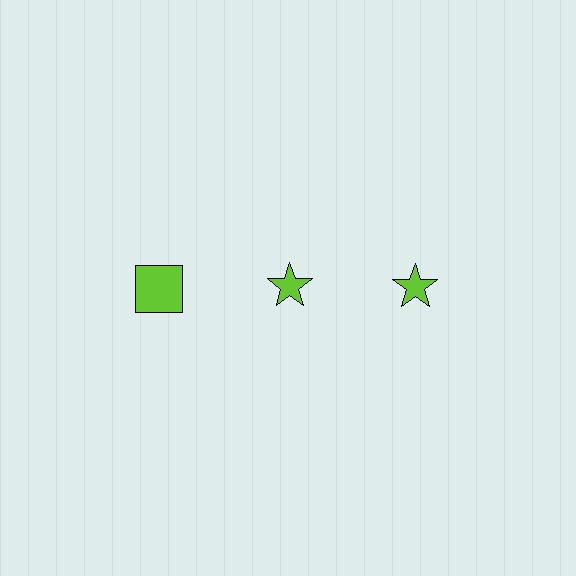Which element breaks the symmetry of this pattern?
The lime square in the top row, leftmost column breaks the symmetry. All other shapes are lime stars.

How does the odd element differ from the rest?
It has a different shape: square instead of star.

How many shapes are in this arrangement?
There are 3 shapes arranged in a grid pattern.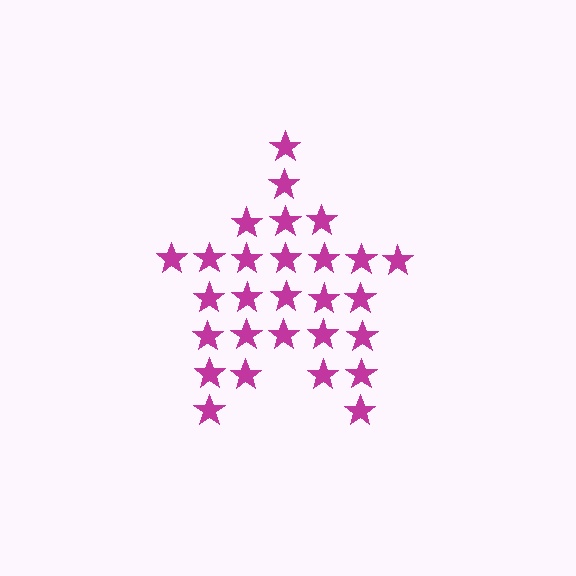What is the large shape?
The large shape is a star.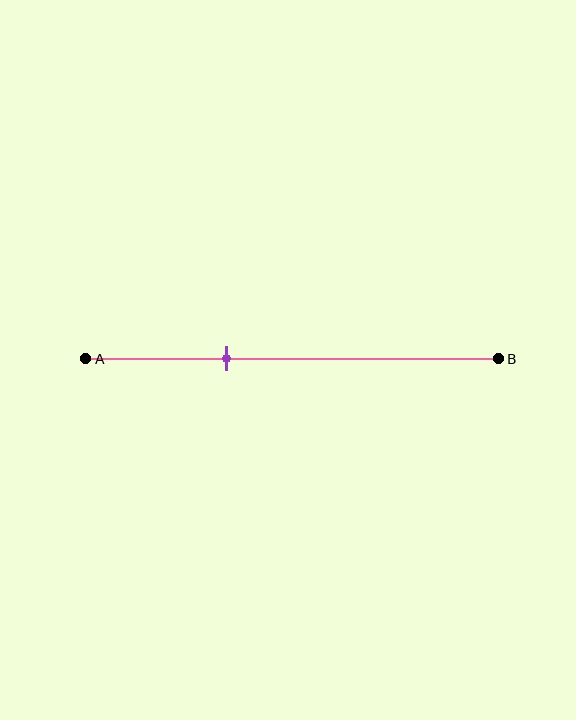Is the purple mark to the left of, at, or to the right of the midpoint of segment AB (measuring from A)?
The purple mark is to the left of the midpoint of segment AB.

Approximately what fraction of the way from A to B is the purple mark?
The purple mark is approximately 35% of the way from A to B.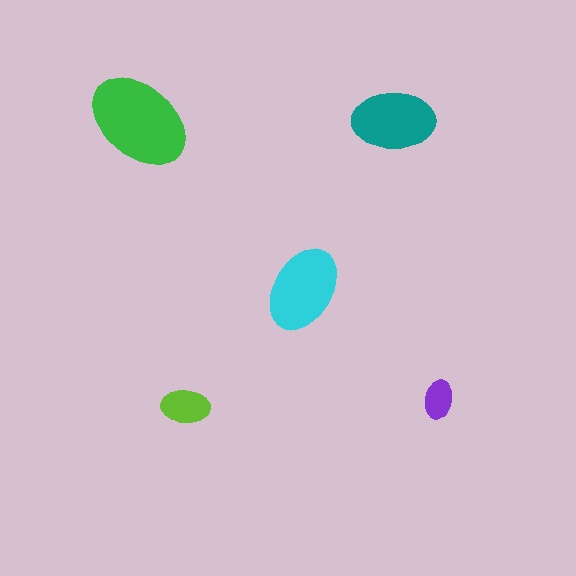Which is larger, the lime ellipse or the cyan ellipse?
The cyan one.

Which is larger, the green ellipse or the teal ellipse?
The green one.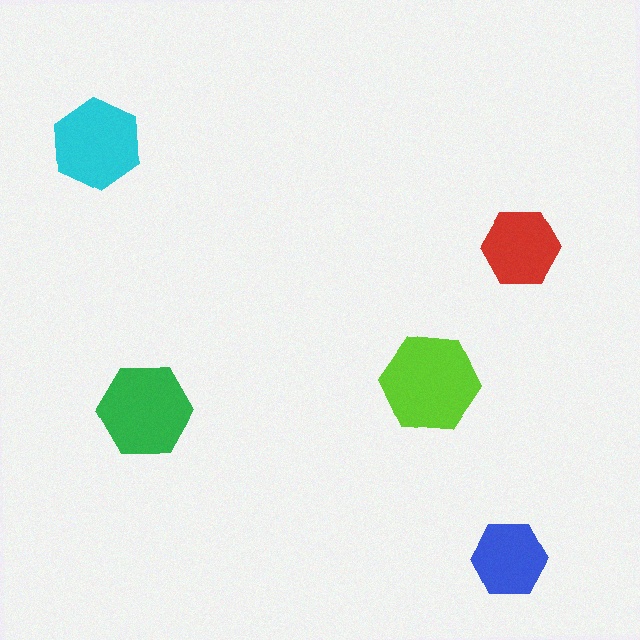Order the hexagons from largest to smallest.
the lime one, the green one, the cyan one, the red one, the blue one.